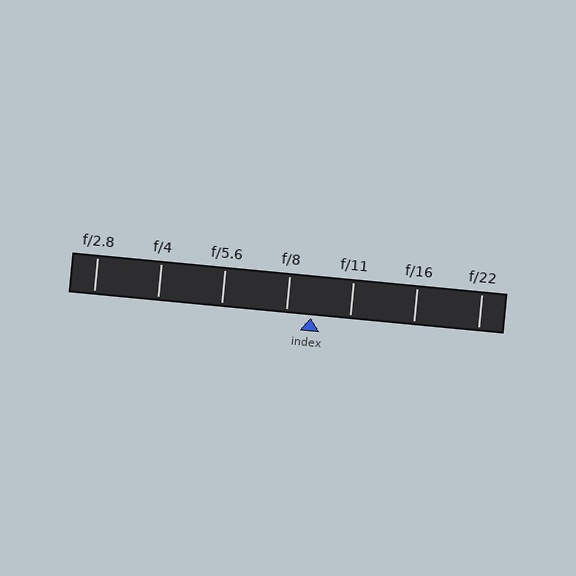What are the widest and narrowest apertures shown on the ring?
The widest aperture shown is f/2.8 and the narrowest is f/22.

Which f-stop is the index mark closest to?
The index mark is closest to f/8.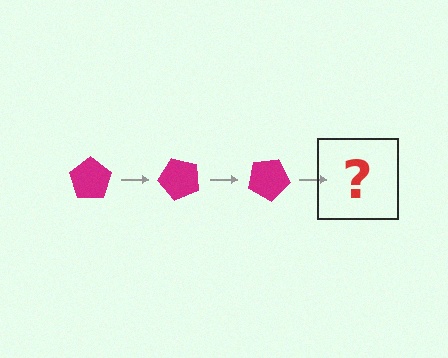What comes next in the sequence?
The next element should be a magenta pentagon rotated 150 degrees.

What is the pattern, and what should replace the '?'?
The pattern is that the pentagon rotates 50 degrees each step. The '?' should be a magenta pentagon rotated 150 degrees.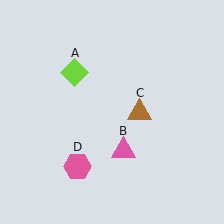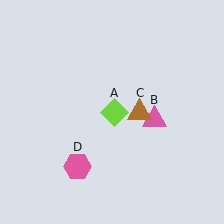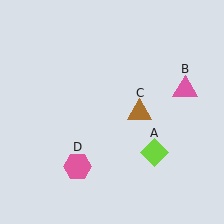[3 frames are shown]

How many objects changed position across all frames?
2 objects changed position: lime diamond (object A), pink triangle (object B).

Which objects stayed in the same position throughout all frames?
Brown triangle (object C) and pink hexagon (object D) remained stationary.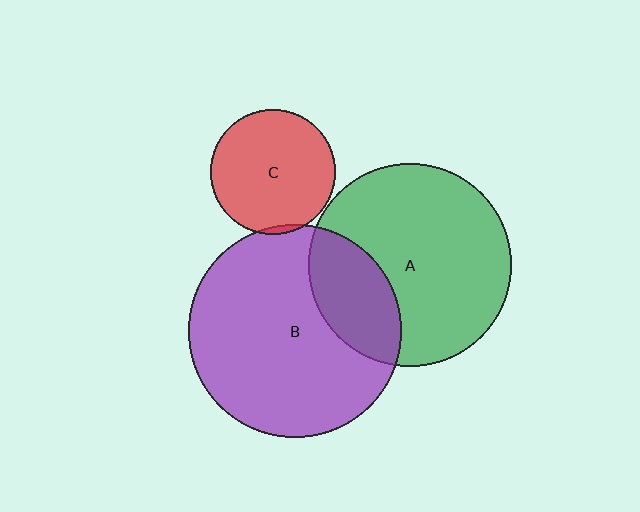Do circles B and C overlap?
Yes.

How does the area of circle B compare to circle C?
Approximately 2.9 times.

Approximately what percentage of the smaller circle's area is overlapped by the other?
Approximately 5%.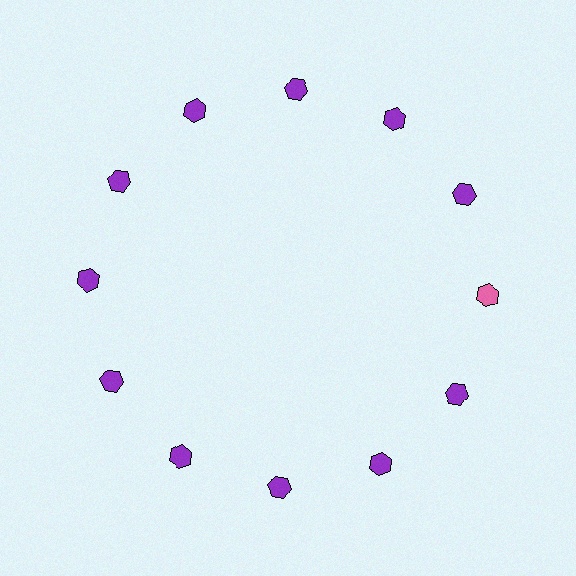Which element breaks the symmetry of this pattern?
The pink hexagon at roughly the 3 o'clock position breaks the symmetry. All other shapes are purple hexagons.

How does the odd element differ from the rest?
It has a different color: pink instead of purple.